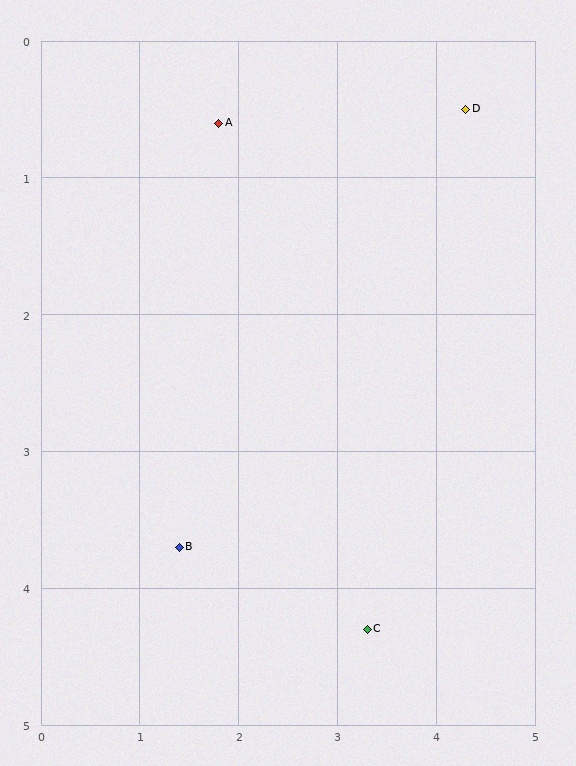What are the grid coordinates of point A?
Point A is at approximately (1.8, 0.6).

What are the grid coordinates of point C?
Point C is at approximately (3.3, 4.3).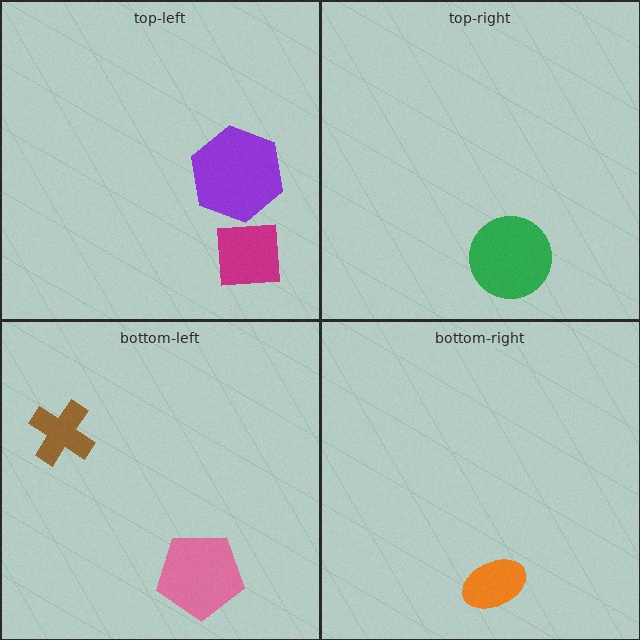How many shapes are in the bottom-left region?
2.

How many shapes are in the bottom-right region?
1.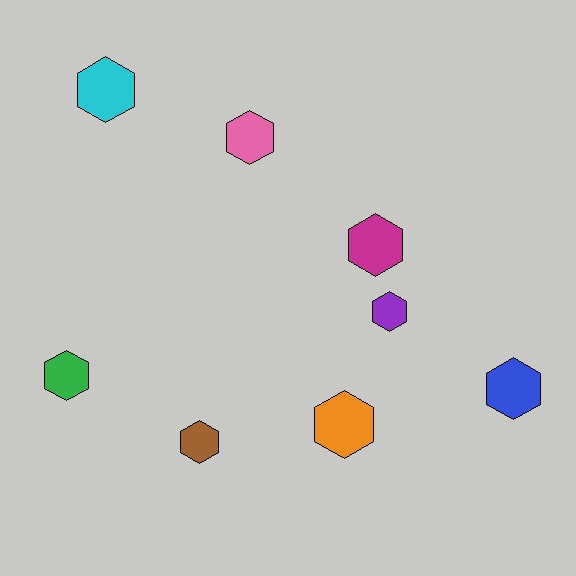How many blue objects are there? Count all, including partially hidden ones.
There is 1 blue object.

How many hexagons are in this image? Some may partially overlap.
There are 8 hexagons.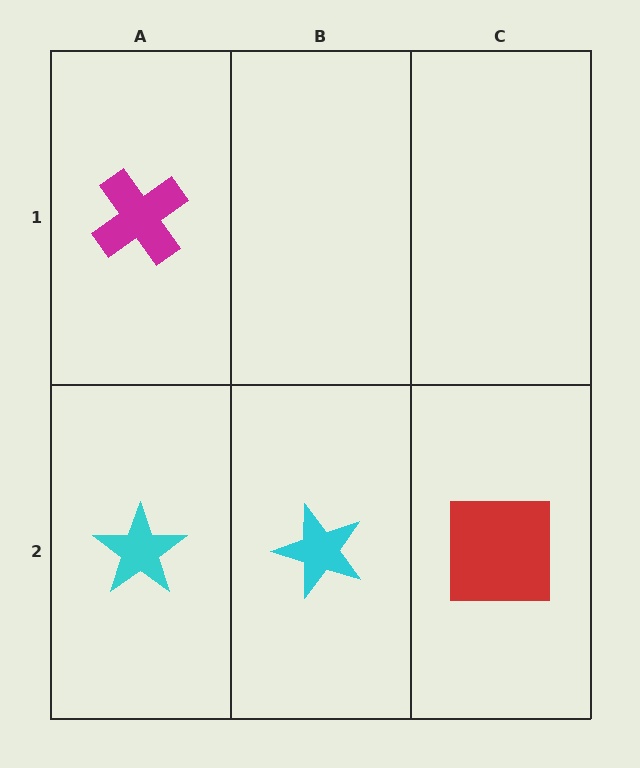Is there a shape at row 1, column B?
No, that cell is empty.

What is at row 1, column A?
A magenta cross.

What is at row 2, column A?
A cyan star.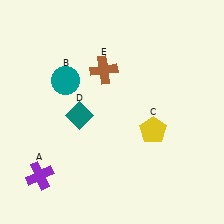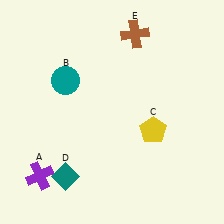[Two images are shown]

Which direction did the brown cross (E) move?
The brown cross (E) moved up.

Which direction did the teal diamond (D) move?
The teal diamond (D) moved down.